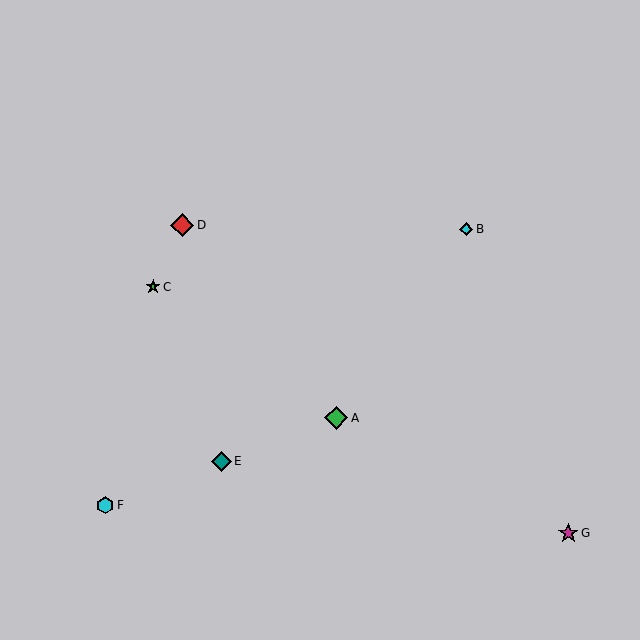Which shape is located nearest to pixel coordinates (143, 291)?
The green star (labeled C) at (153, 287) is nearest to that location.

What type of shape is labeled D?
Shape D is a red diamond.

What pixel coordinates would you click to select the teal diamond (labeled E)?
Click at (221, 461) to select the teal diamond E.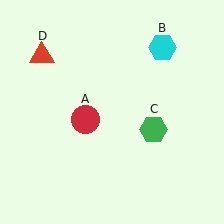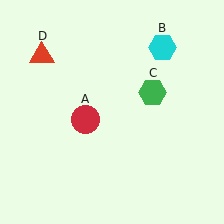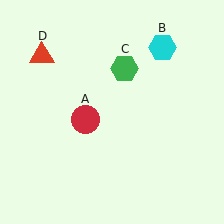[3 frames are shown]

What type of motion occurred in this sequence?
The green hexagon (object C) rotated counterclockwise around the center of the scene.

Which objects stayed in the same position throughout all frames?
Red circle (object A) and cyan hexagon (object B) and red triangle (object D) remained stationary.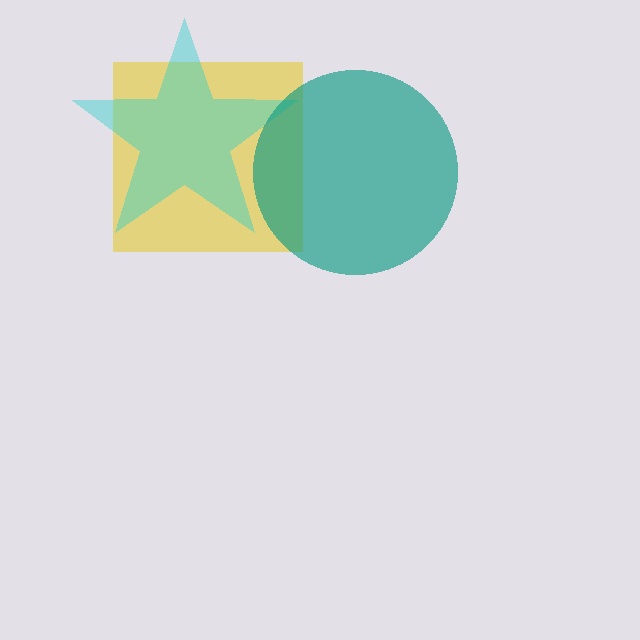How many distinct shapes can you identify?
There are 3 distinct shapes: a yellow square, a cyan star, a teal circle.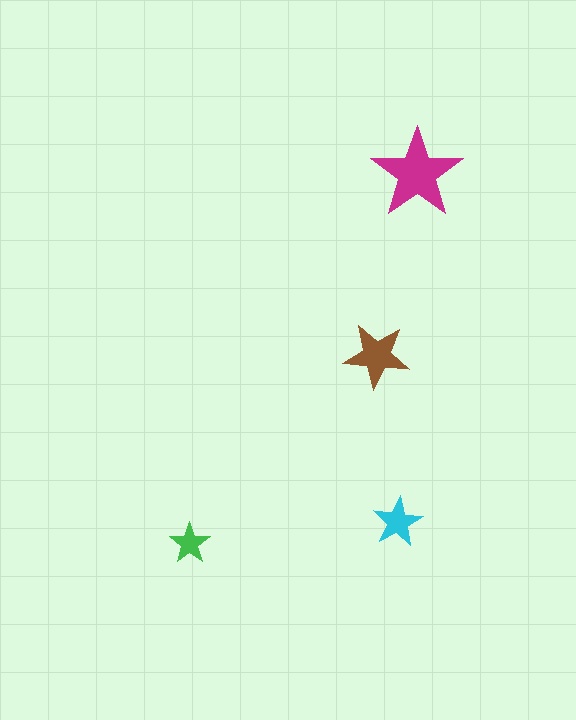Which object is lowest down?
The green star is bottommost.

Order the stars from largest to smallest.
the magenta one, the brown one, the cyan one, the green one.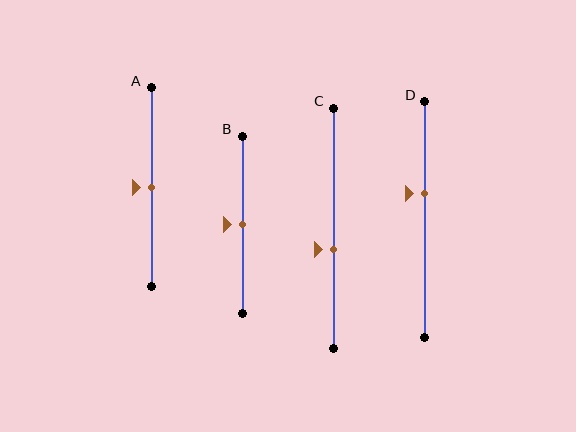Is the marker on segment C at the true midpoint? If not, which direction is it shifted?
No, the marker on segment C is shifted downward by about 9% of the segment length.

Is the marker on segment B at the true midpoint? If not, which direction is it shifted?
Yes, the marker on segment B is at the true midpoint.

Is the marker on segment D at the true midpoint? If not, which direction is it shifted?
No, the marker on segment D is shifted upward by about 11% of the segment length.